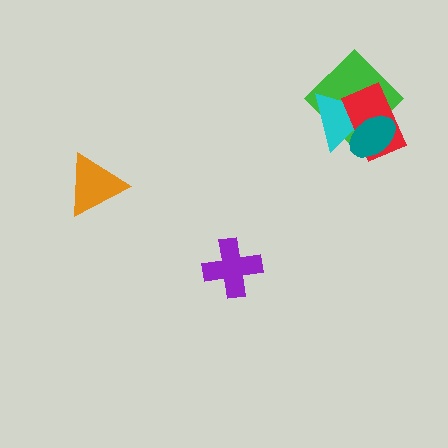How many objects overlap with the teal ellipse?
3 objects overlap with the teal ellipse.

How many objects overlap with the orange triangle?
0 objects overlap with the orange triangle.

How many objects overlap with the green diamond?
3 objects overlap with the green diamond.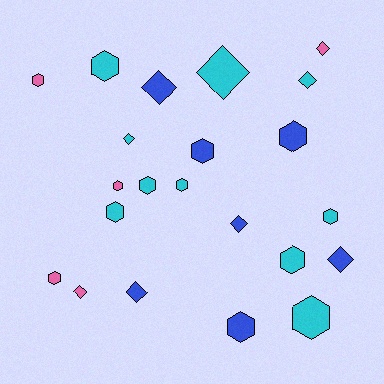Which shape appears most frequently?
Hexagon, with 13 objects.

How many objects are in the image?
There are 22 objects.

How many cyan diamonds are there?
There are 3 cyan diamonds.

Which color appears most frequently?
Cyan, with 10 objects.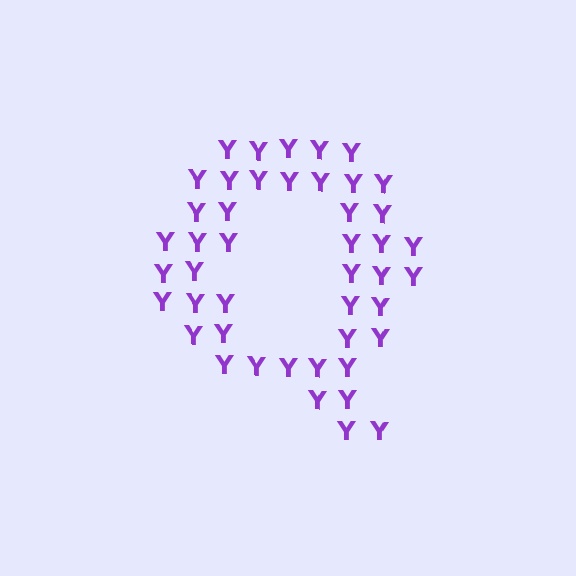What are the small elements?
The small elements are letter Y's.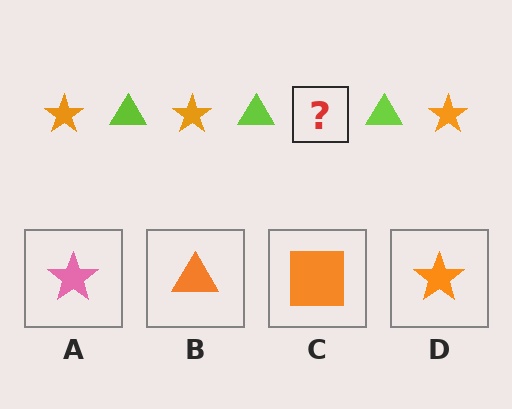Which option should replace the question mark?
Option D.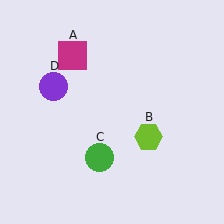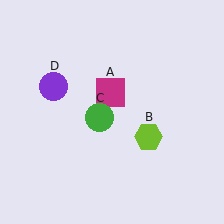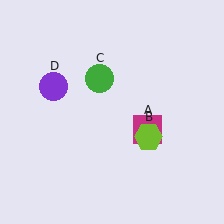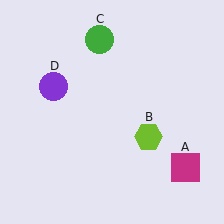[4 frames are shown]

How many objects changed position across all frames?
2 objects changed position: magenta square (object A), green circle (object C).